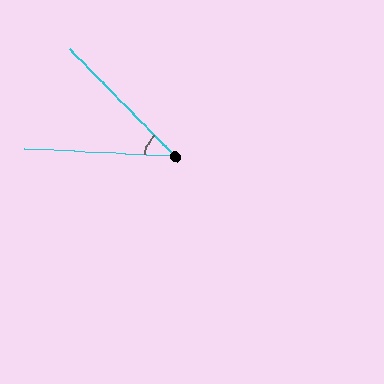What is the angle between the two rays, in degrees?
Approximately 42 degrees.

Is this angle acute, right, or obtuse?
It is acute.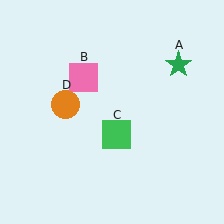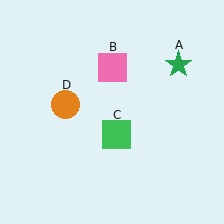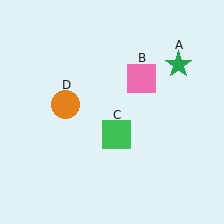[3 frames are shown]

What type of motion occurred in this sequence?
The pink square (object B) rotated clockwise around the center of the scene.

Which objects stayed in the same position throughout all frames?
Green star (object A) and green square (object C) and orange circle (object D) remained stationary.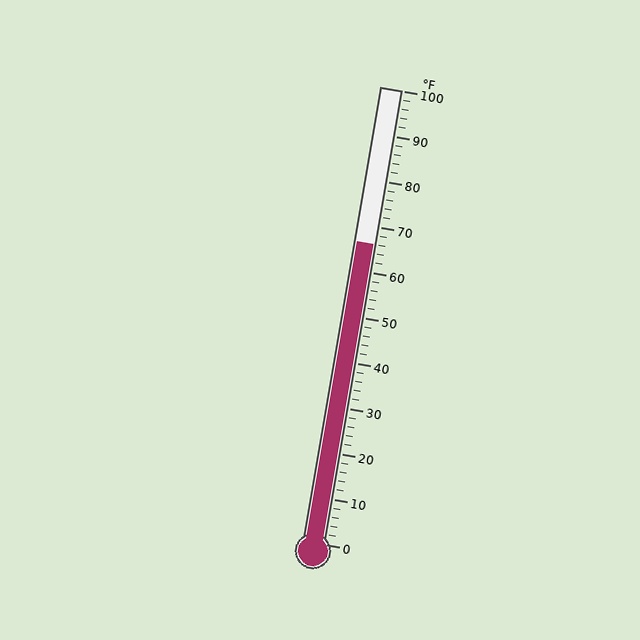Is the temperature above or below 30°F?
The temperature is above 30°F.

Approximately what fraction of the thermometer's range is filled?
The thermometer is filled to approximately 65% of its range.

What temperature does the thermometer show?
The thermometer shows approximately 66°F.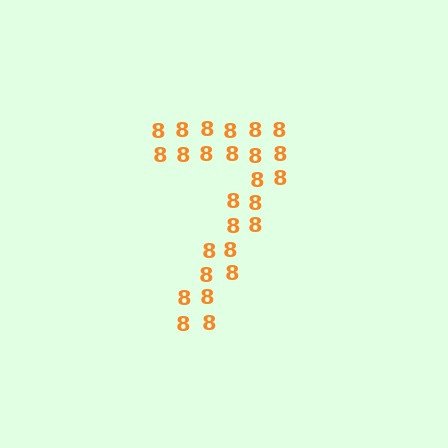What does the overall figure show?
The overall figure shows the digit 7.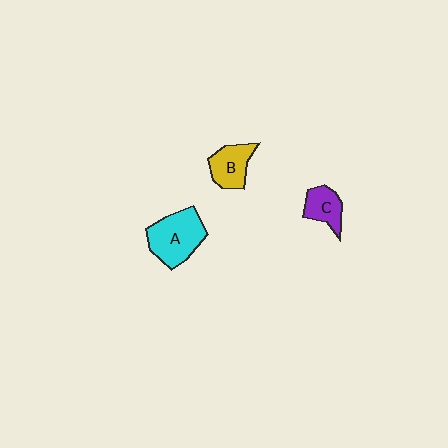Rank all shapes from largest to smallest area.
From largest to smallest: A (cyan), B (yellow), C (purple).